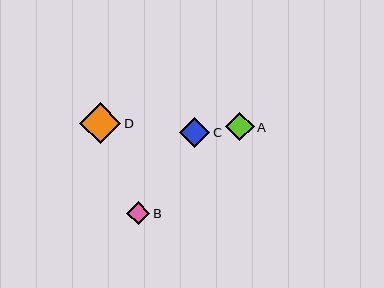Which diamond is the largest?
Diamond D is the largest with a size of approximately 42 pixels.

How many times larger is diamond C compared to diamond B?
Diamond C is approximately 1.3 times the size of diamond B.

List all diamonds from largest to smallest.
From largest to smallest: D, C, A, B.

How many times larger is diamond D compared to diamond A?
Diamond D is approximately 1.4 times the size of diamond A.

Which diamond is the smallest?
Diamond B is the smallest with a size of approximately 23 pixels.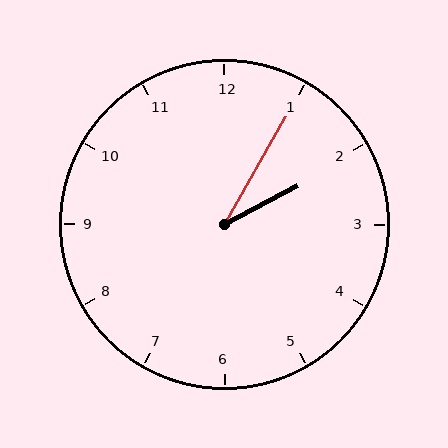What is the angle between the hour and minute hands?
Approximately 32 degrees.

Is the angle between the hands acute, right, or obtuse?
It is acute.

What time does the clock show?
2:05.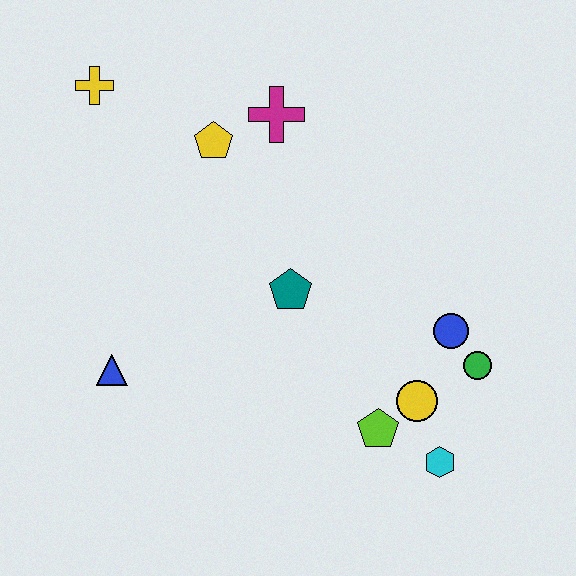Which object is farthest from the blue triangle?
The green circle is farthest from the blue triangle.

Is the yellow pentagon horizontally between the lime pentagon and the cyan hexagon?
No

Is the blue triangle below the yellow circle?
No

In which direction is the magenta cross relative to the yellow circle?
The magenta cross is above the yellow circle.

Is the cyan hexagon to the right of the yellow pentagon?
Yes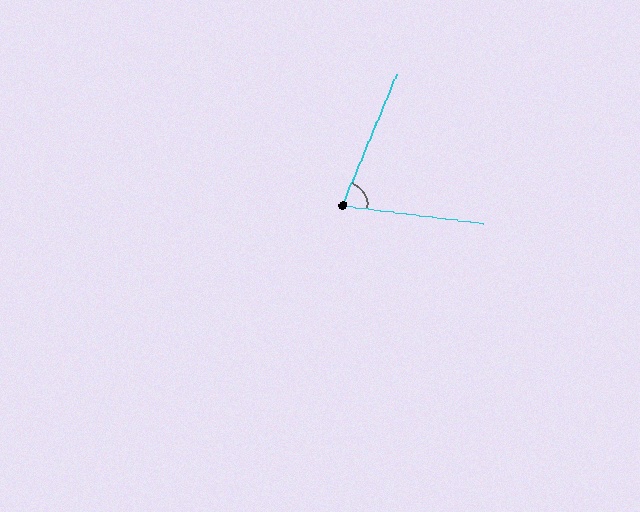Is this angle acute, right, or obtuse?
It is acute.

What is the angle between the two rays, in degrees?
Approximately 74 degrees.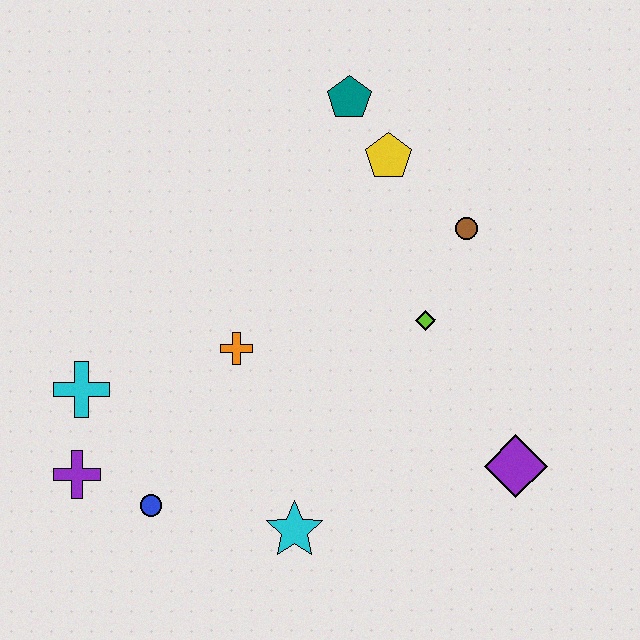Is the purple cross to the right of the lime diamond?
No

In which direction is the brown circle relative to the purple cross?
The brown circle is to the right of the purple cross.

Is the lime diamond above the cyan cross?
Yes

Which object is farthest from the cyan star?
The teal pentagon is farthest from the cyan star.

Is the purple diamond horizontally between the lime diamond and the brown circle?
No